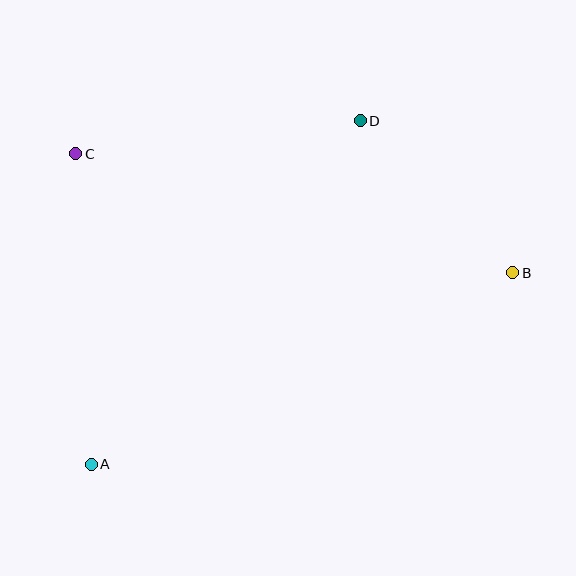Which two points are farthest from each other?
Points A and B are farthest from each other.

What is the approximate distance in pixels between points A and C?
The distance between A and C is approximately 311 pixels.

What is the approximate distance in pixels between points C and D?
The distance between C and D is approximately 286 pixels.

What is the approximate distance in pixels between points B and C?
The distance between B and C is approximately 453 pixels.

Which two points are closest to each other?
Points B and D are closest to each other.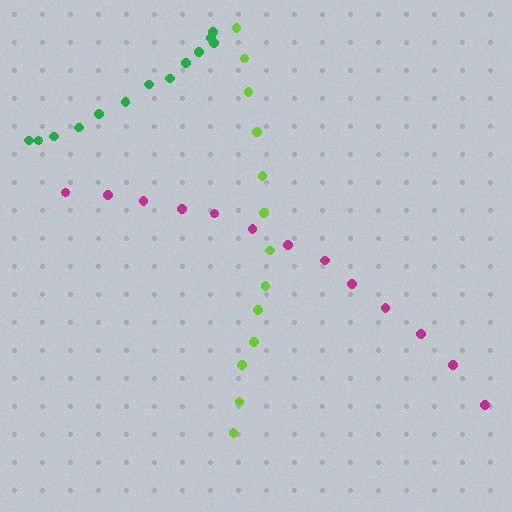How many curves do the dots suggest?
There are 3 distinct paths.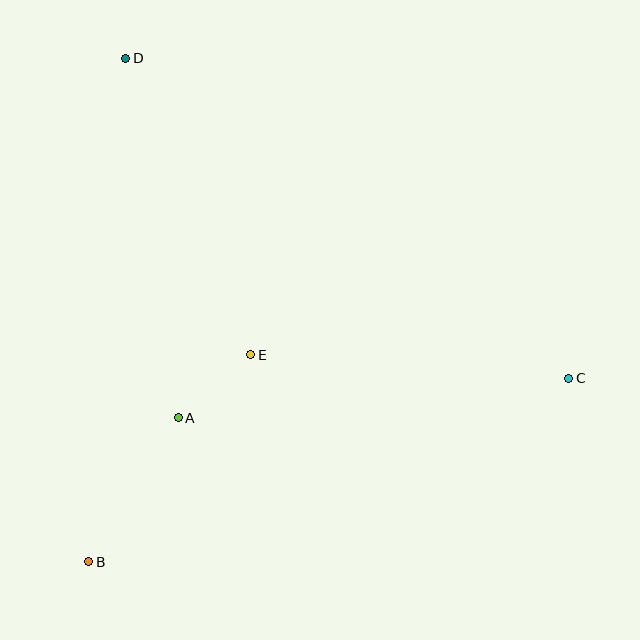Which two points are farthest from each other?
Points C and D are farthest from each other.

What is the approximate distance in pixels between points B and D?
The distance between B and D is approximately 505 pixels.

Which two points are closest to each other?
Points A and E are closest to each other.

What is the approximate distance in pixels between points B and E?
The distance between B and E is approximately 263 pixels.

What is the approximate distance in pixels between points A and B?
The distance between A and B is approximately 170 pixels.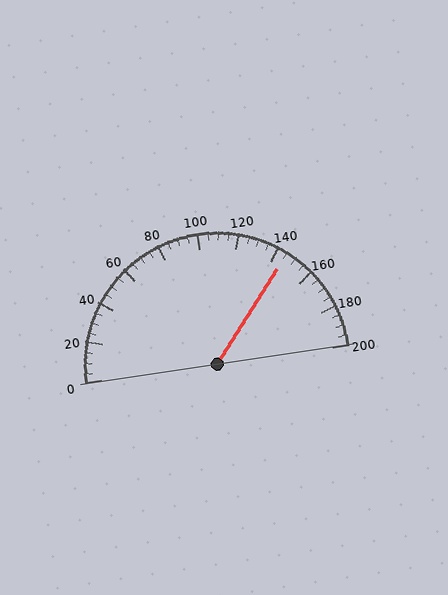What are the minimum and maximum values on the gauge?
The gauge ranges from 0 to 200.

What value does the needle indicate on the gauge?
The needle indicates approximately 145.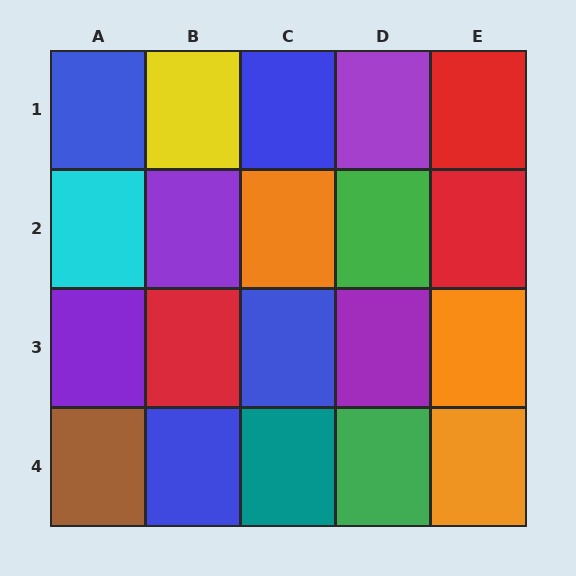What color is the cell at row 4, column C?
Teal.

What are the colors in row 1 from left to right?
Blue, yellow, blue, purple, red.